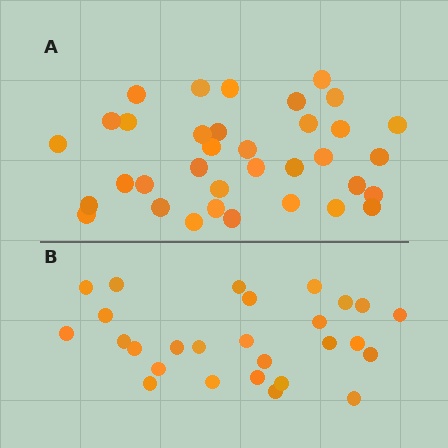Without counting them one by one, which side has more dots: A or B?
Region A (the top region) has more dots.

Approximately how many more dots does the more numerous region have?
Region A has roughly 8 or so more dots than region B.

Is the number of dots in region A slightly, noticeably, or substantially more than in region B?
Region A has noticeably more, but not dramatically so. The ratio is roughly 1.3 to 1.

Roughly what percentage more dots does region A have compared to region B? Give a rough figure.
About 30% more.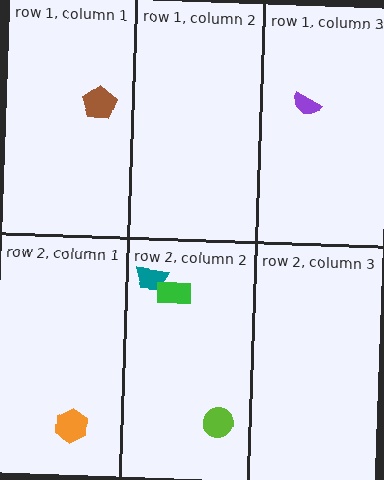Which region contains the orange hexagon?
The row 2, column 1 region.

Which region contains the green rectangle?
The row 2, column 2 region.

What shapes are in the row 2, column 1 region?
The orange hexagon.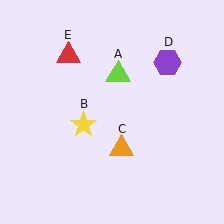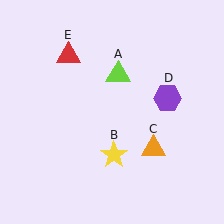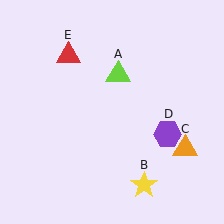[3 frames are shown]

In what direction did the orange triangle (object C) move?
The orange triangle (object C) moved right.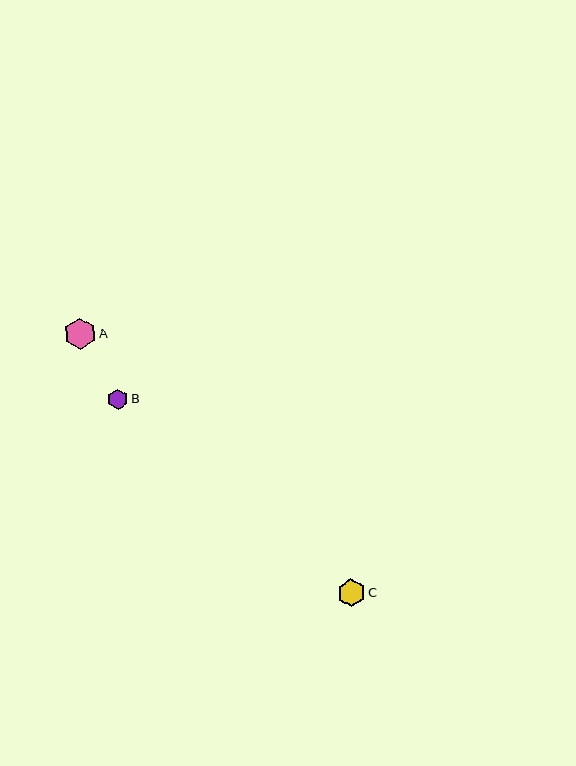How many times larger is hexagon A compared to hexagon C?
Hexagon A is approximately 1.1 times the size of hexagon C.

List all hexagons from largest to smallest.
From largest to smallest: A, C, B.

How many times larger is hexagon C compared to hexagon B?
Hexagon C is approximately 1.4 times the size of hexagon B.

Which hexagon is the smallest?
Hexagon B is the smallest with a size of approximately 20 pixels.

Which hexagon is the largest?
Hexagon A is the largest with a size of approximately 31 pixels.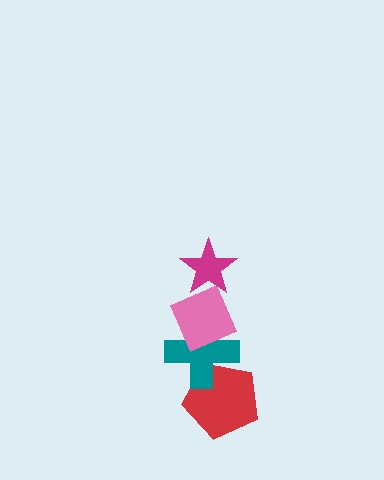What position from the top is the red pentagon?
The red pentagon is 4th from the top.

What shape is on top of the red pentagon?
The teal cross is on top of the red pentagon.